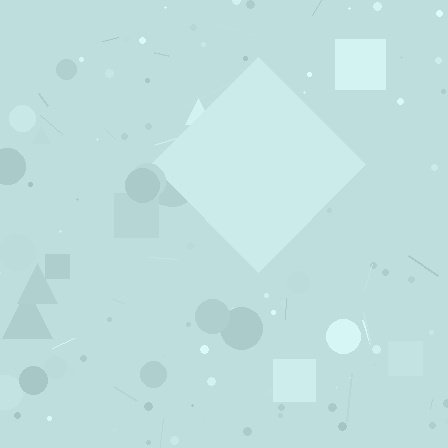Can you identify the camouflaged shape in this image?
The camouflaged shape is a diamond.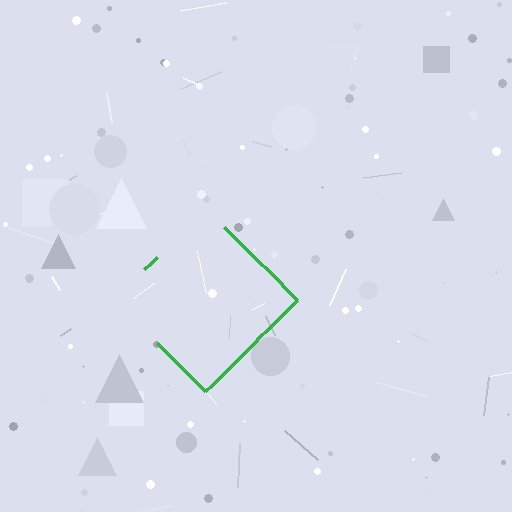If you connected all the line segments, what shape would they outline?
They would outline a diamond.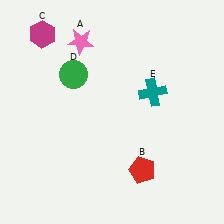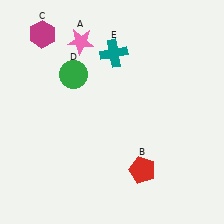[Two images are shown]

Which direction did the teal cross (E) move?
The teal cross (E) moved up.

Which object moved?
The teal cross (E) moved up.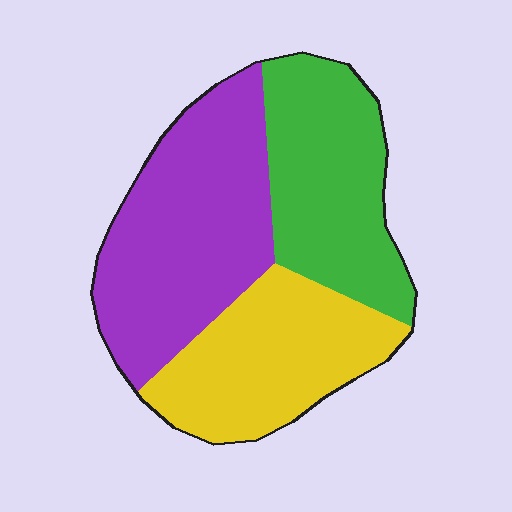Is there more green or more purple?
Purple.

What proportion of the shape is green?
Green takes up about one third (1/3) of the shape.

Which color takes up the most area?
Purple, at roughly 40%.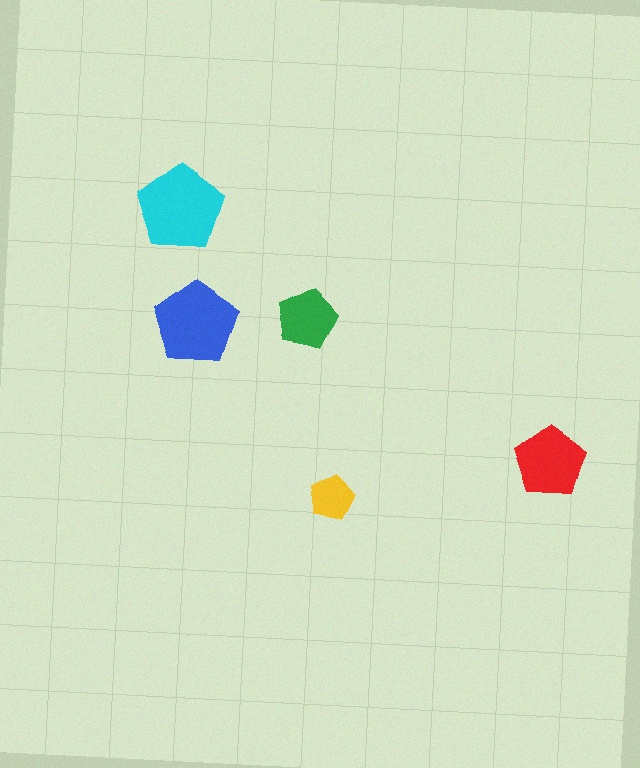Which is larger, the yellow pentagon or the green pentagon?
The green one.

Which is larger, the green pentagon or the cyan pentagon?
The cyan one.